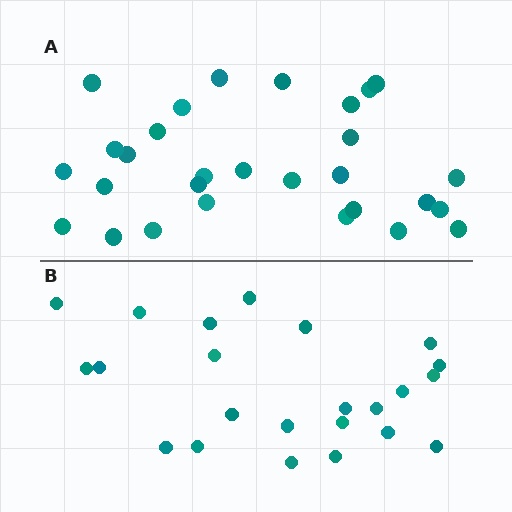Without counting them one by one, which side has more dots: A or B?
Region A (the top region) has more dots.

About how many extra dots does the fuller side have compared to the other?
Region A has about 6 more dots than region B.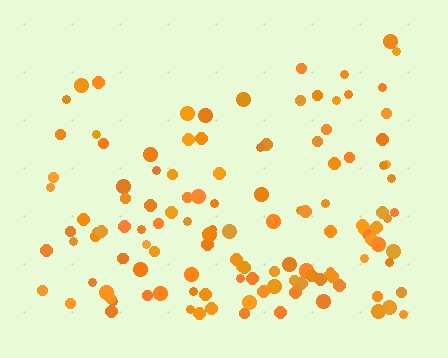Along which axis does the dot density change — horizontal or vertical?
Vertical.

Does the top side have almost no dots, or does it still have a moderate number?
Still a moderate number, just noticeably fewer than the bottom.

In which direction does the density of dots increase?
From top to bottom, with the bottom side densest.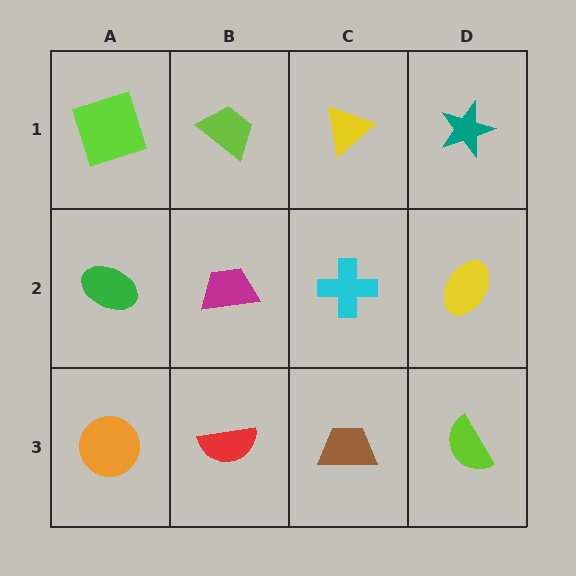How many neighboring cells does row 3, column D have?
2.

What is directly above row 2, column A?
A lime square.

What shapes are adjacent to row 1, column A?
A green ellipse (row 2, column A), a lime trapezoid (row 1, column B).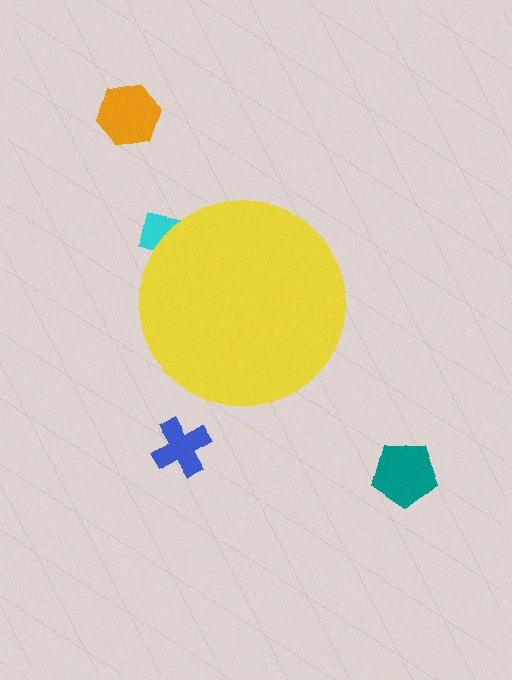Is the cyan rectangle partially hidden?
Yes, the cyan rectangle is partially hidden behind the yellow circle.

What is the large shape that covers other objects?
A yellow circle.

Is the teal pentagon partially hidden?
No, the teal pentagon is fully visible.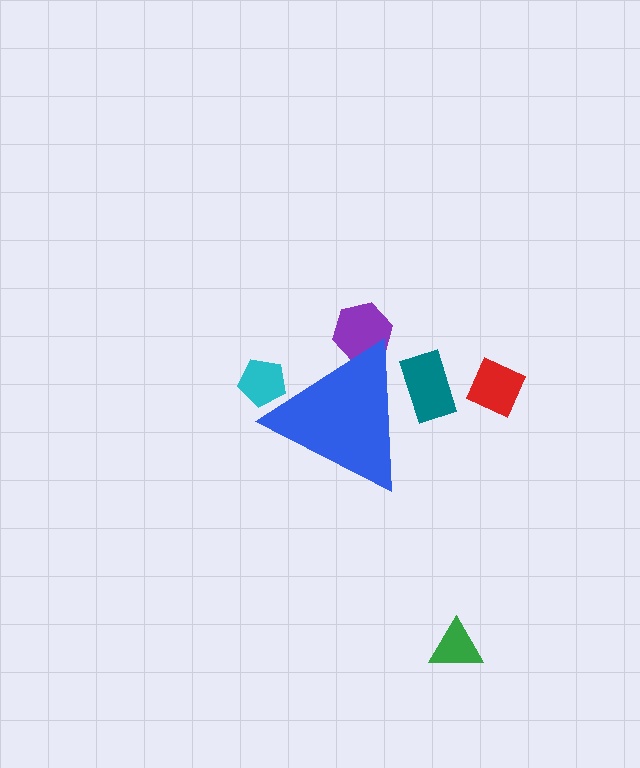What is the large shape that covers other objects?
A blue triangle.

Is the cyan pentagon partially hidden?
Yes, the cyan pentagon is partially hidden behind the blue triangle.